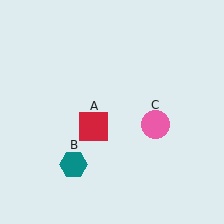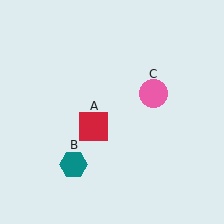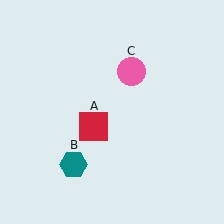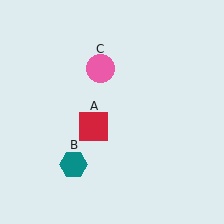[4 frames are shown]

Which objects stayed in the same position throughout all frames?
Red square (object A) and teal hexagon (object B) remained stationary.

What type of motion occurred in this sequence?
The pink circle (object C) rotated counterclockwise around the center of the scene.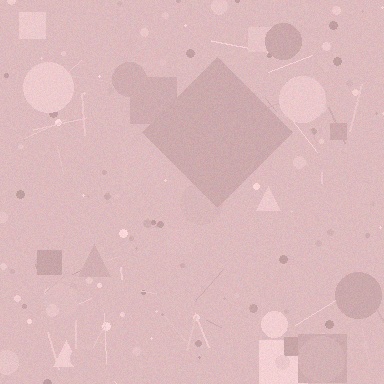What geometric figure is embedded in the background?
A diamond is embedded in the background.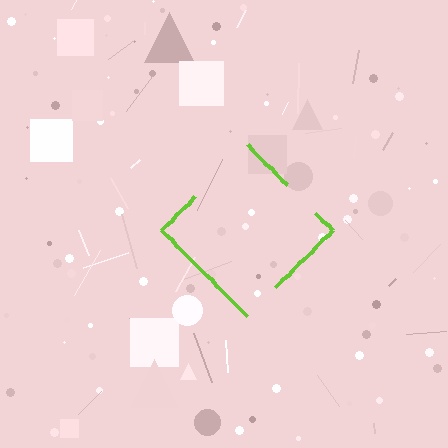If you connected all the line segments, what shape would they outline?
They would outline a diamond.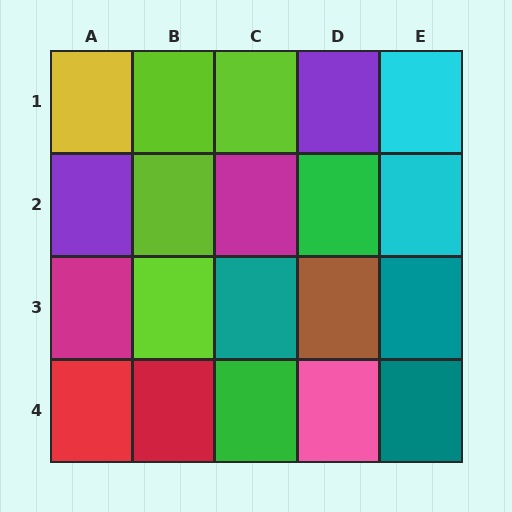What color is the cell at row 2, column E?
Cyan.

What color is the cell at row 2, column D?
Green.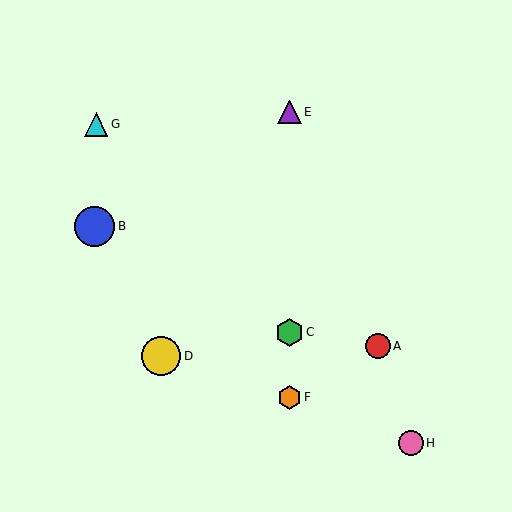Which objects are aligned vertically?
Objects C, E, F are aligned vertically.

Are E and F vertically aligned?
Yes, both are at x≈289.